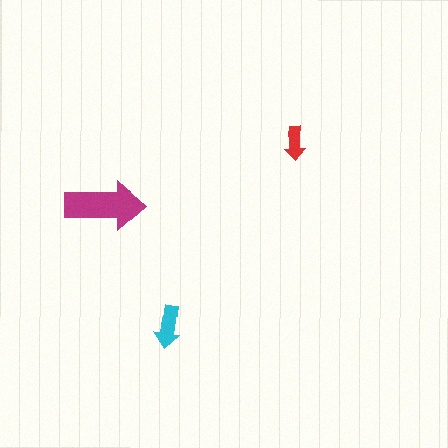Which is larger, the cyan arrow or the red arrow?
The cyan one.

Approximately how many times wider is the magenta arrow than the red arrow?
About 2.5 times wider.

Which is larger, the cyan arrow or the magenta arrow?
The magenta one.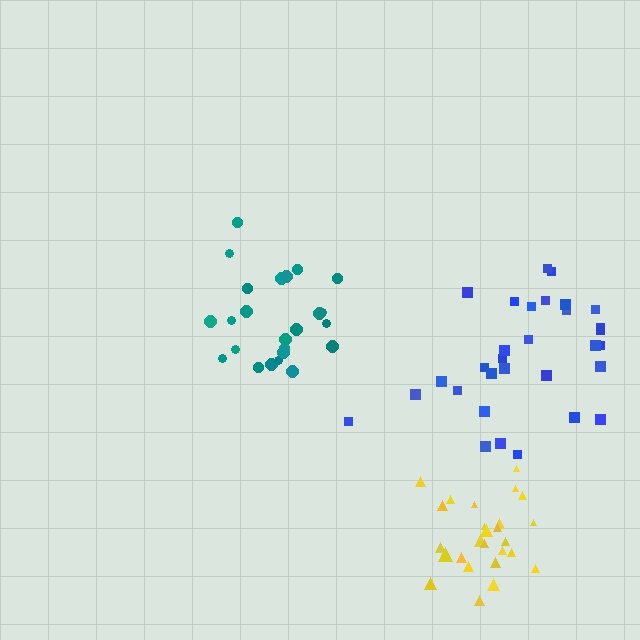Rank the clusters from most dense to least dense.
yellow, teal, blue.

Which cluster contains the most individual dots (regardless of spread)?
Blue (31).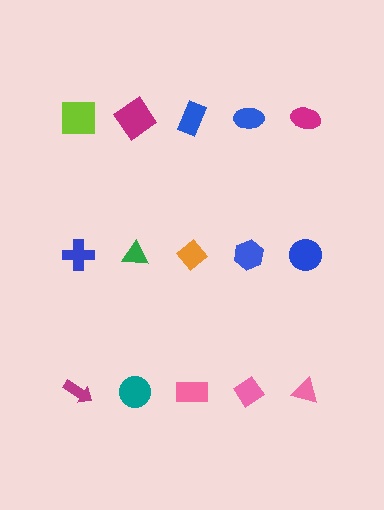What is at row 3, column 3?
A pink rectangle.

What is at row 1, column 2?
A magenta diamond.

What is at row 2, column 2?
A green triangle.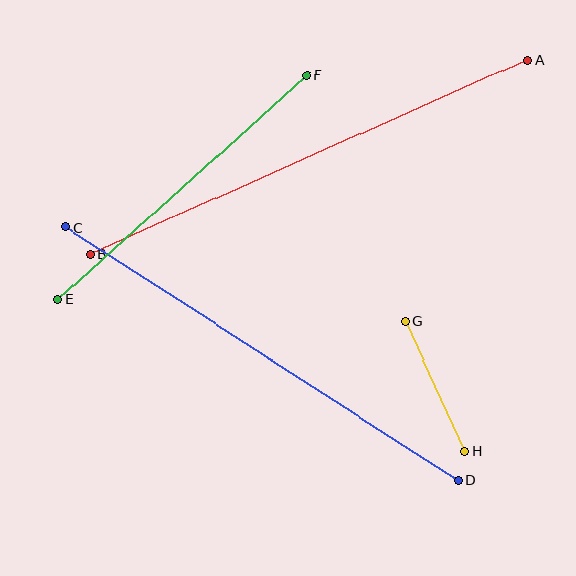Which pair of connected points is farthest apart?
Points A and B are farthest apart.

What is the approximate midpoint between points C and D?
The midpoint is at approximately (262, 354) pixels.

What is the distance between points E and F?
The distance is approximately 335 pixels.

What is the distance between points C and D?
The distance is approximately 466 pixels.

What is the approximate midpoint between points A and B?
The midpoint is at approximately (309, 157) pixels.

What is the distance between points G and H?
The distance is approximately 143 pixels.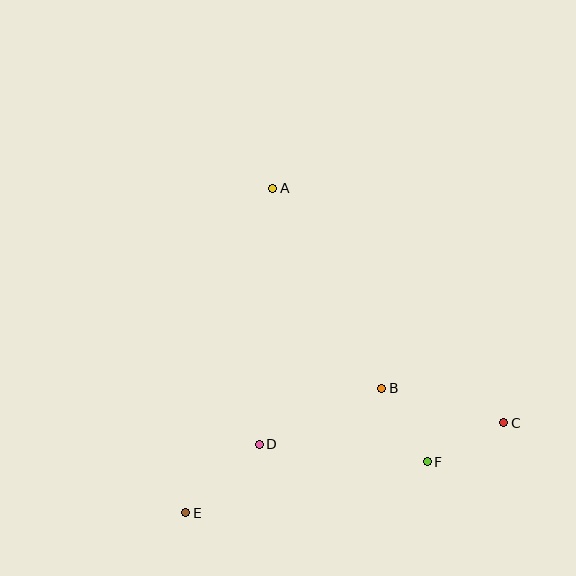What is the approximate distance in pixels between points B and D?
The distance between B and D is approximately 134 pixels.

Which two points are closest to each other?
Points B and F are closest to each other.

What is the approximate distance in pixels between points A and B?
The distance between A and B is approximately 227 pixels.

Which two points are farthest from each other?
Points A and E are farthest from each other.